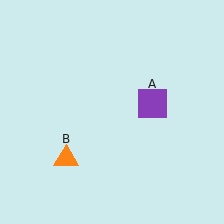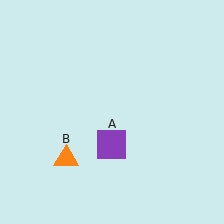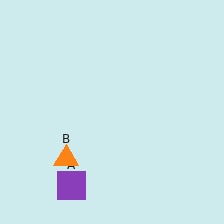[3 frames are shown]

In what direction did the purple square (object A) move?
The purple square (object A) moved down and to the left.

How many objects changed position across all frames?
1 object changed position: purple square (object A).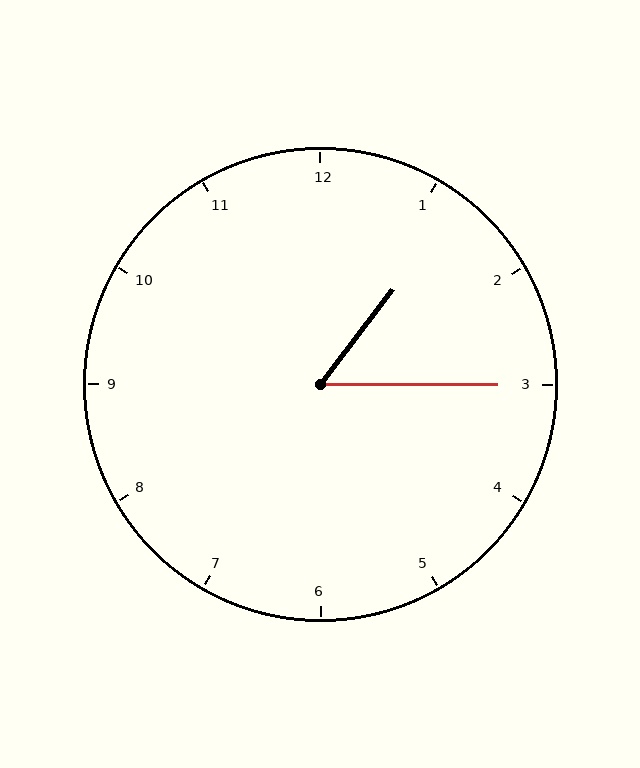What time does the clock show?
1:15.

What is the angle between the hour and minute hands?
Approximately 52 degrees.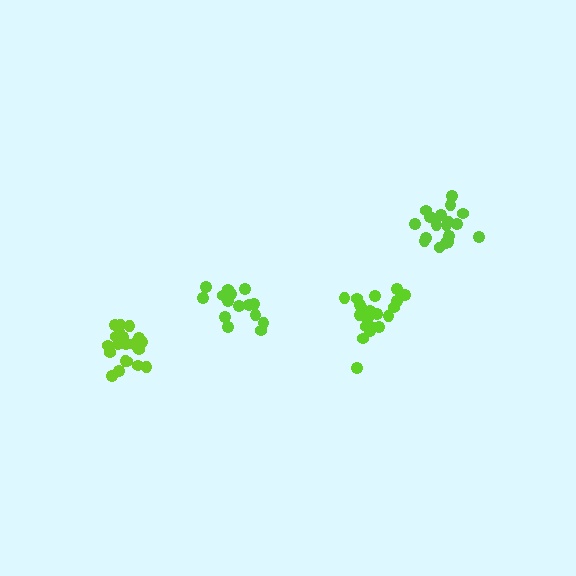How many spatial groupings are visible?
There are 4 spatial groupings.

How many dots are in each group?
Group 1: 20 dots, Group 2: 18 dots, Group 3: 15 dots, Group 4: 21 dots (74 total).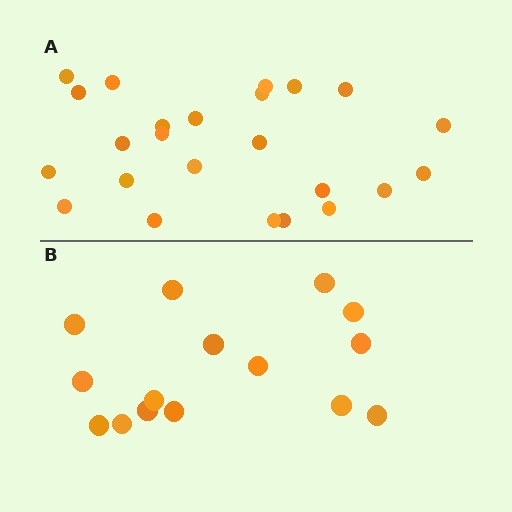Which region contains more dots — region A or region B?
Region A (the top region) has more dots.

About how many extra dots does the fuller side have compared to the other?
Region A has roughly 8 or so more dots than region B.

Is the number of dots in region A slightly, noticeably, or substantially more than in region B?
Region A has substantially more. The ratio is roughly 1.6 to 1.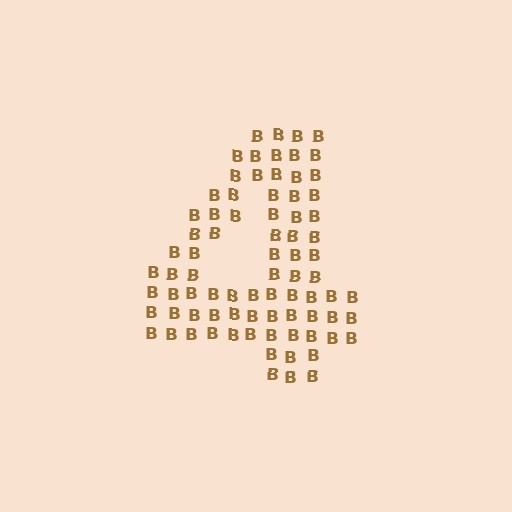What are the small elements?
The small elements are letter B's.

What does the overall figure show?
The overall figure shows the digit 4.